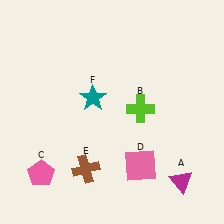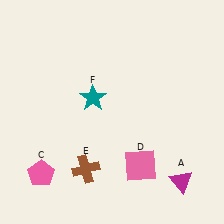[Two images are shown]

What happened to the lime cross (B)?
The lime cross (B) was removed in Image 2. It was in the top-right area of Image 1.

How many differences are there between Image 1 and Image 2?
There is 1 difference between the two images.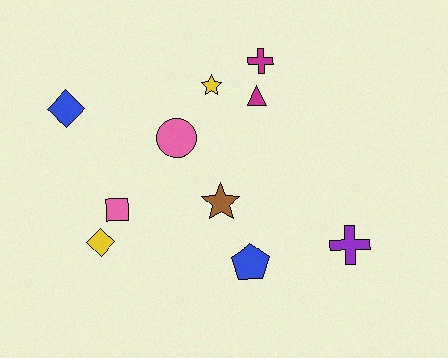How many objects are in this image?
There are 10 objects.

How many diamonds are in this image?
There are 2 diamonds.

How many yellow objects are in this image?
There are 2 yellow objects.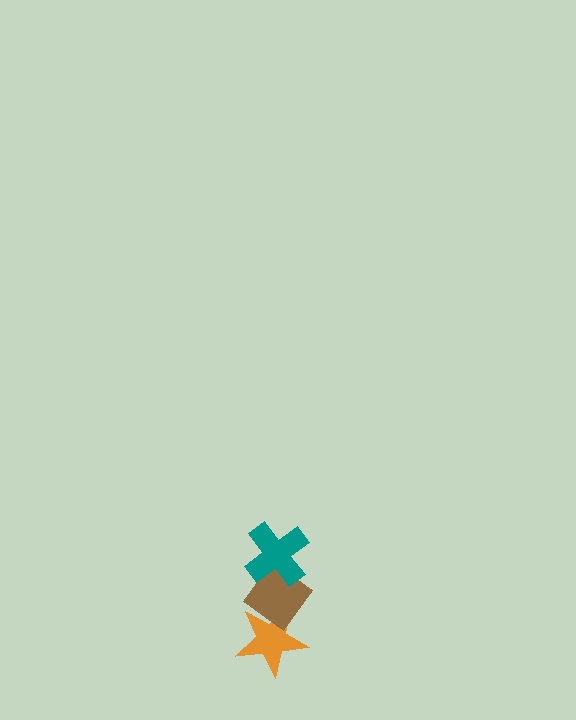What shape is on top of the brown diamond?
The teal cross is on top of the brown diamond.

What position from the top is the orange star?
The orange star is 3rd from the top.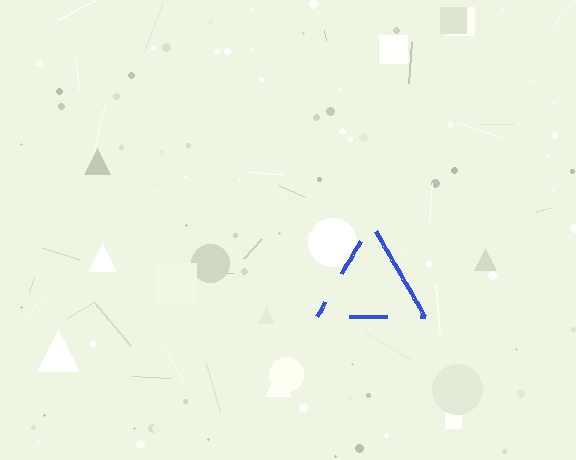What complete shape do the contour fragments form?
The contour fragments form a triangle.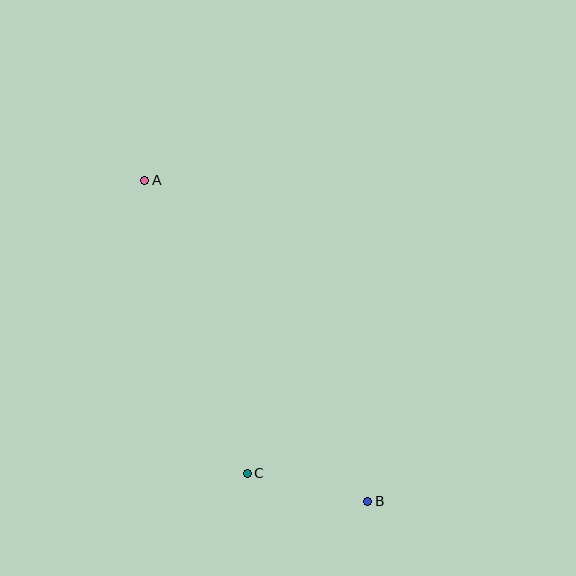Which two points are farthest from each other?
Points A and B are farthest from each other.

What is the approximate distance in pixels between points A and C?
The distance between A and C is approximately 310 pixels.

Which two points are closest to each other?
Points B and C are closest to each other.